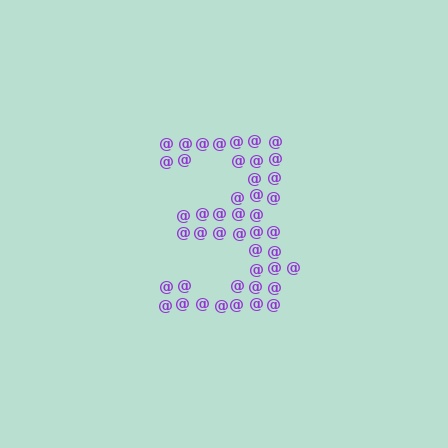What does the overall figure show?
The overall figure shows the digit 3.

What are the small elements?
The small elements are at signs.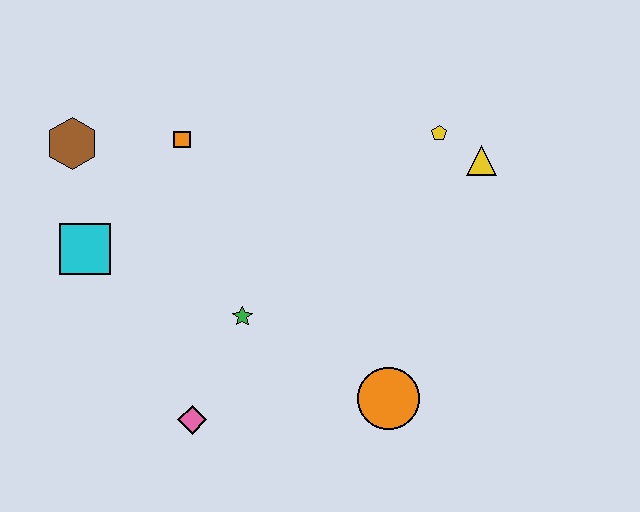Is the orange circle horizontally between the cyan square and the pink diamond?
No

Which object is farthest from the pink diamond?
The yellow triangle is farthest from the pink diamond.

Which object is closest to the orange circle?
The green star is closest to the orange circle.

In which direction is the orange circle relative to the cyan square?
The orange circle is to the right of the cyan square.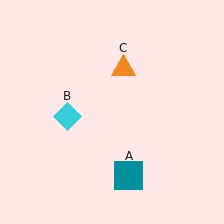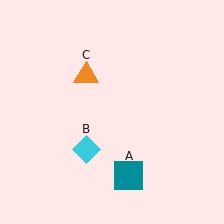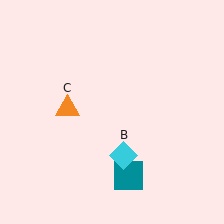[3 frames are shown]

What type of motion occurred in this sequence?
The cyan diamond (object B), orange triangle (object C) rotated counterclockwise around the center of the scene.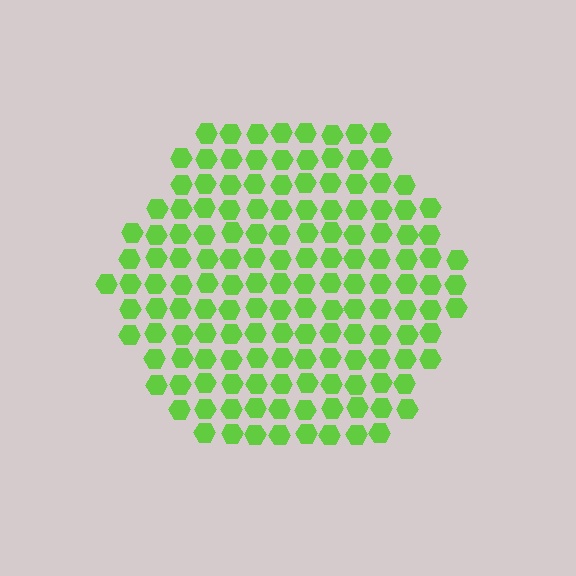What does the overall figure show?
The overall figure shows a hexagon.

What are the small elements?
The small elements are hexagons.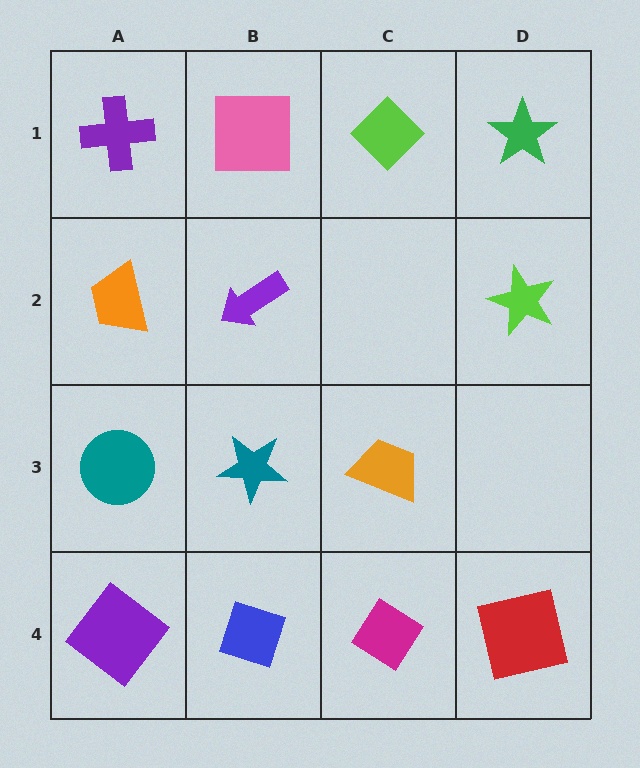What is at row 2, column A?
An orange trapezoid.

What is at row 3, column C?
An orange trapezoid.